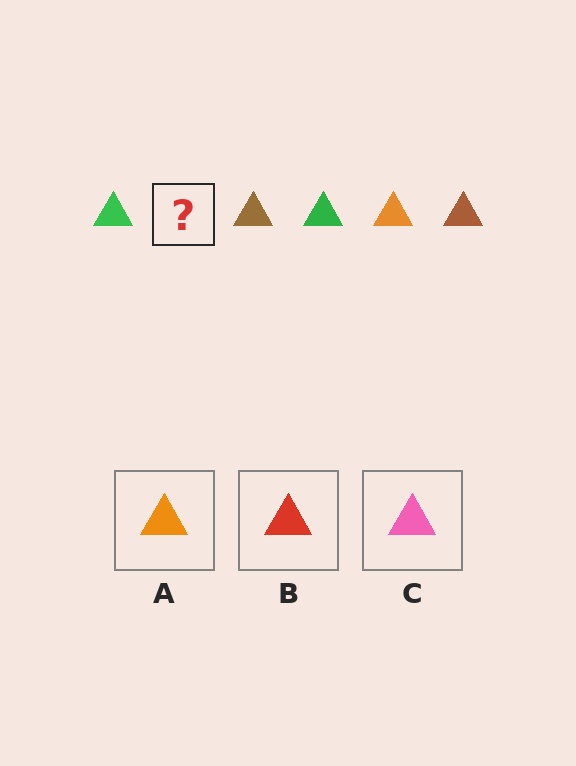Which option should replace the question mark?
Option A.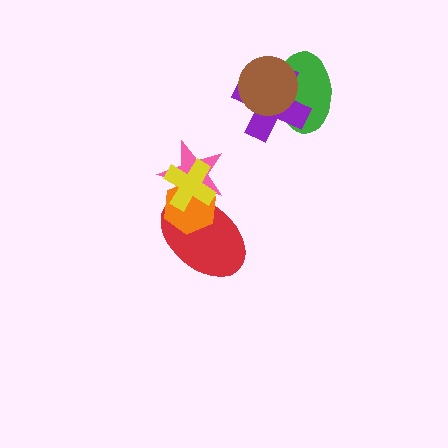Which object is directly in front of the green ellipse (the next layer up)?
The purple cross is directly in front of the green ellipse.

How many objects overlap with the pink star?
3 objects overlap with the pink star.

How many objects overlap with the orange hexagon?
3 objects overlap with the orange hexagon.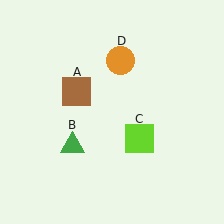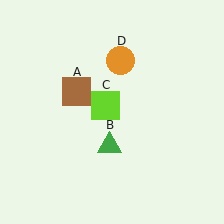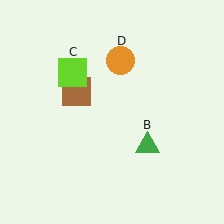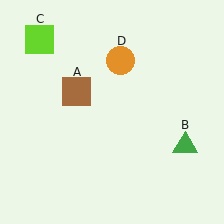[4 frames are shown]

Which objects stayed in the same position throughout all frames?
Brown square (object A) and orange circle (object D) remained stationary.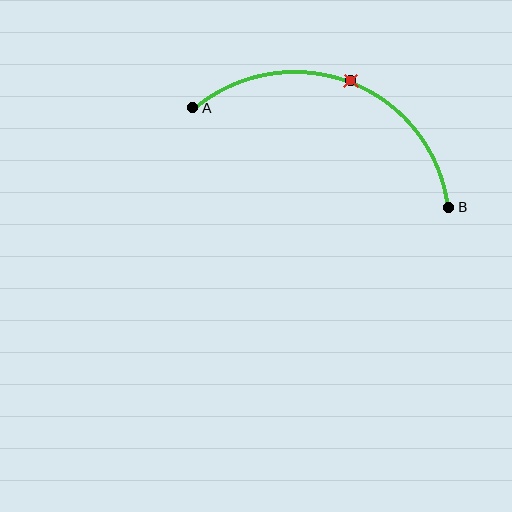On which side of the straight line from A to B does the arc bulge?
The arc bulges above the straight line connecting A and B.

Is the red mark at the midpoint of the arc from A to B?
Yes. The red mark lies on the arc at equal arc-length from both A and B — it is the arc midpoint.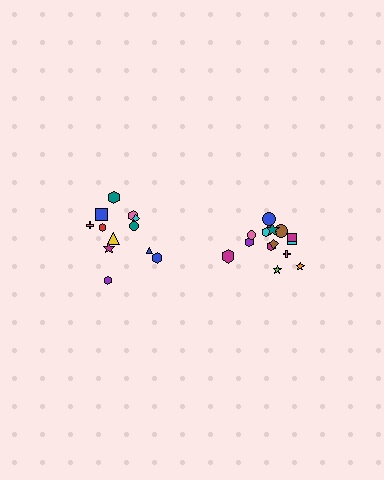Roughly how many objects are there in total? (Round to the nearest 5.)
Roughly 25 objects in total.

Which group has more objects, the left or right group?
The right group.